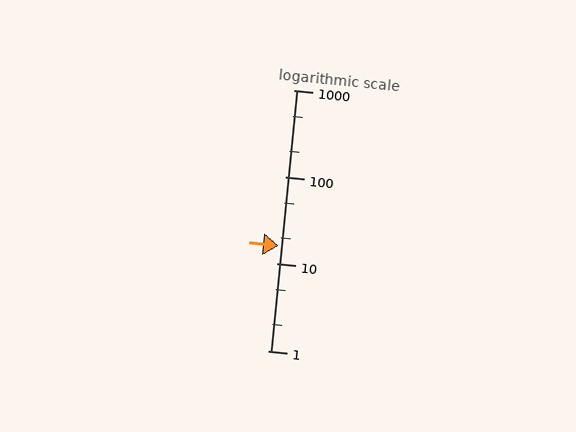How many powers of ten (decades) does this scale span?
The scale spans 3 decades, from 1 to 1000.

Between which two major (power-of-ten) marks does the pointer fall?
The pointer is between 10 and 100.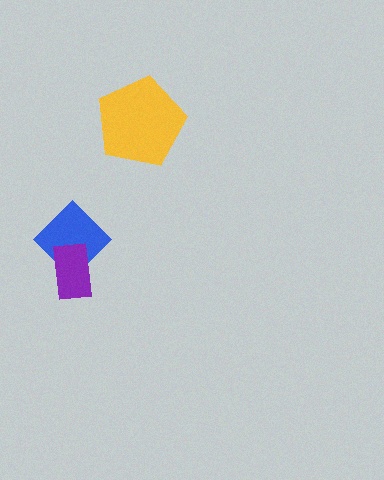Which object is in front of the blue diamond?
The purple rectangle is in front of the blue diamond.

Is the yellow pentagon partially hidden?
No, no other shape covers it.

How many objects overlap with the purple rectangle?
1 object overlaps with the purple rectangle.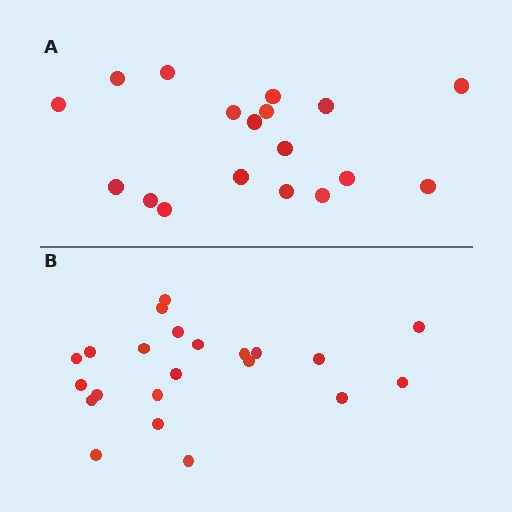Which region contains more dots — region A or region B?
Region B (the bottom region) has more dots.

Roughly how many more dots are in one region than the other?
Region B has about 4 more dots than region A.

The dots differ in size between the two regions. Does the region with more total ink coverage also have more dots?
No. Region A has more total ink coverage because its dots are larger, but region B actually contains more individual dots. Total area can be misleading — the number of items is what matters here.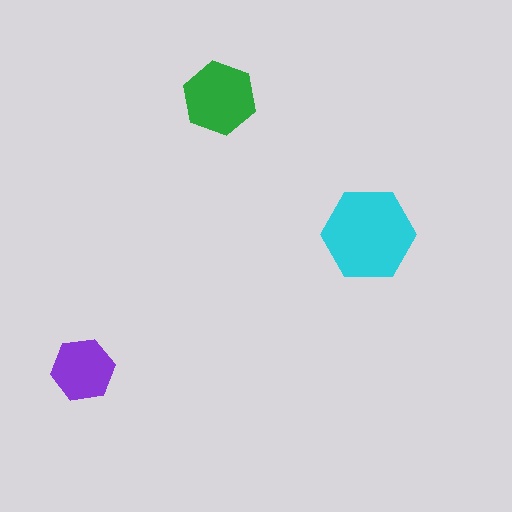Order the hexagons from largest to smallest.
the cyan one, the green one, the purple one.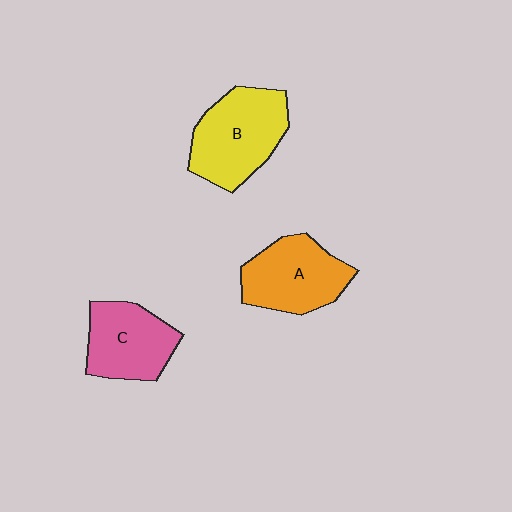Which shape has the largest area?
Shape B (yellow).